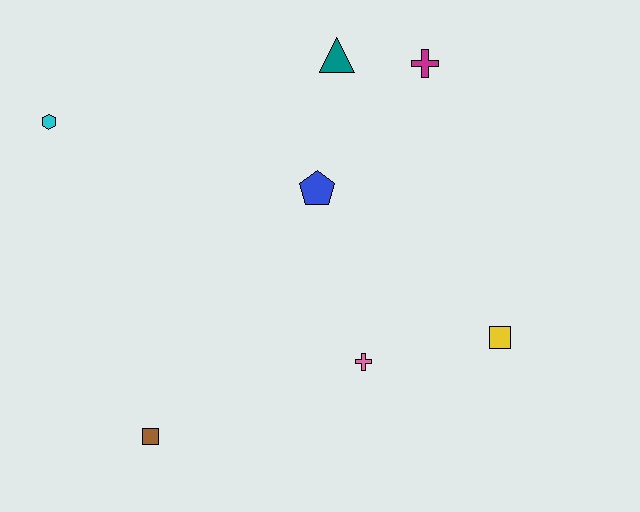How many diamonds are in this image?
There are no diamonds.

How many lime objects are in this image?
There are no lime objects.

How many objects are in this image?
There are 7 objects.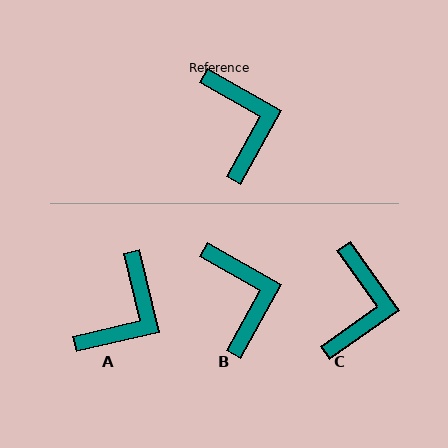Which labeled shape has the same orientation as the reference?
B.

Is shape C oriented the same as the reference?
No, it is off by about 25 degrees.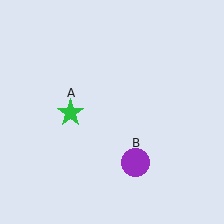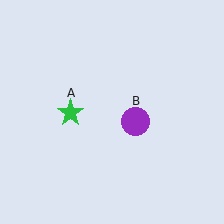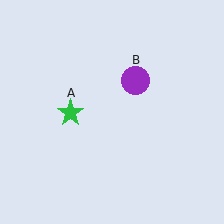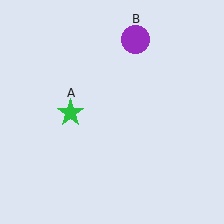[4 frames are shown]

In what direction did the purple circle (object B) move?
The purple circle (object B) moved up.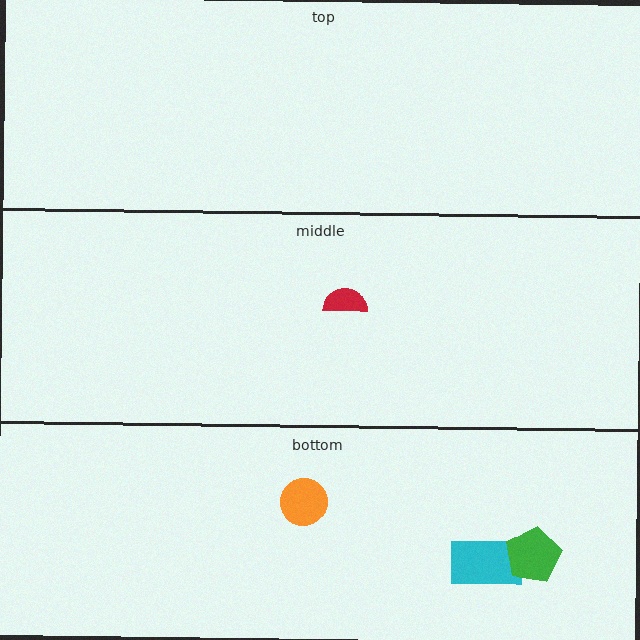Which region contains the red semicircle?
The middle region.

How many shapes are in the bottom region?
3.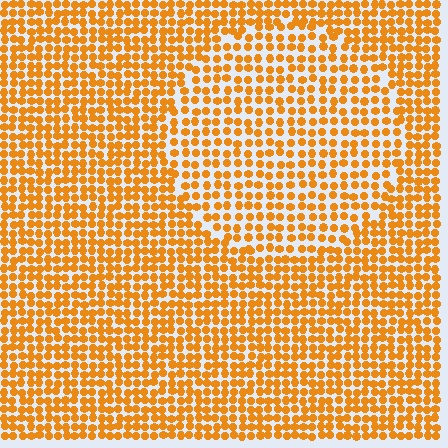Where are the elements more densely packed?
The elements are more densely packed outside the circle boundary.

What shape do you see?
I see a circle.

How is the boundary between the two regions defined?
The boundary is defined by a change in element density (approximately 1.4x ratio). All elements are the same color, size, and shape.